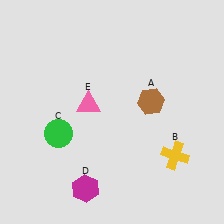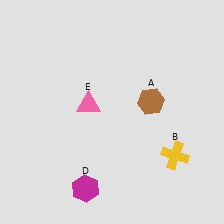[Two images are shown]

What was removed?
The green circle (C) was removed in Image 2.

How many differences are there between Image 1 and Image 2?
There is 1 difference between the two images.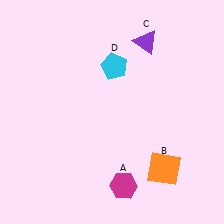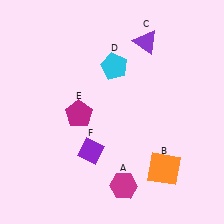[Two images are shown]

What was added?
A magenta pentagon (E), a purple diamond (F) were added in Image 2.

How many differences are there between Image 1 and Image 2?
There are 2 differences between the two images.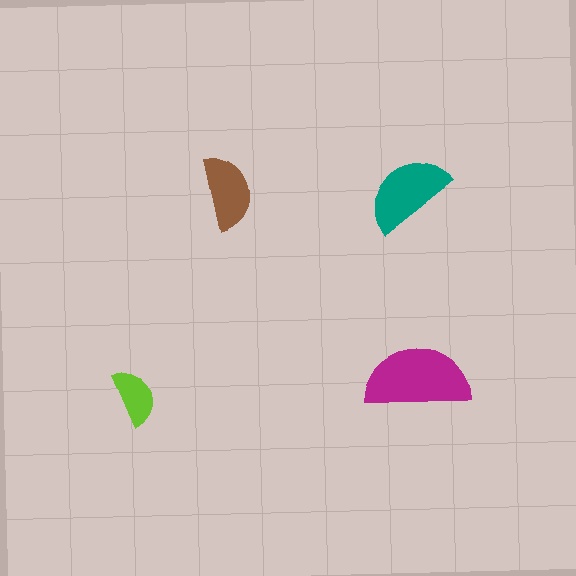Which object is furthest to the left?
The lime semicircle is leftmost.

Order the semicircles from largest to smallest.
the magenta one, the teal one, the brown one, the lime one.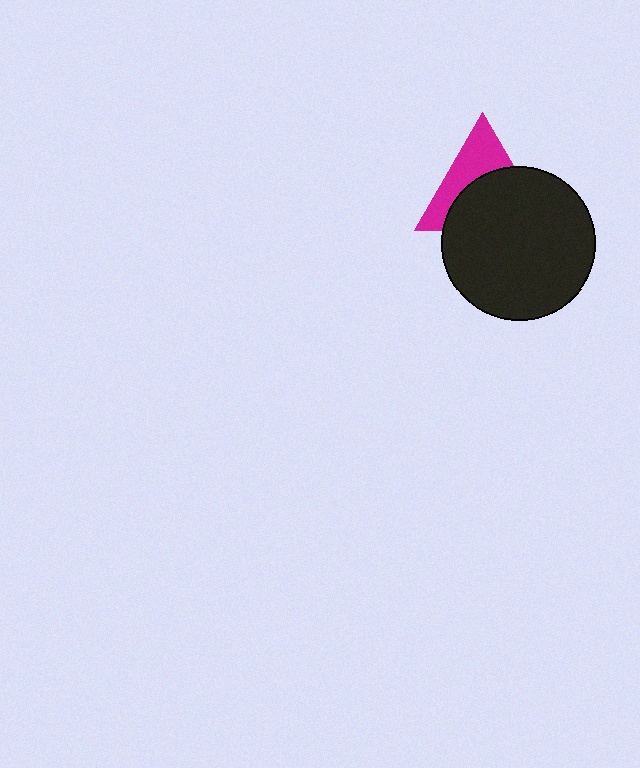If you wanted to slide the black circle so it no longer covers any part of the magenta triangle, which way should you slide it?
Slide it down — that is the most direct way to separate the two shapes.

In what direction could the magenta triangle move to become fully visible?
The magenta triangle could move up. That would shift it out from behind the black circle entirely.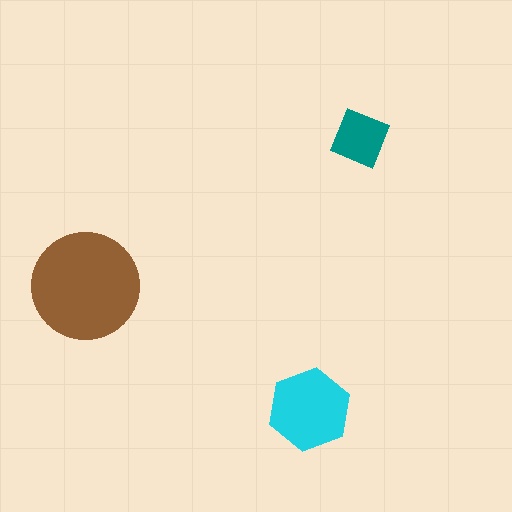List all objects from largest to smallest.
The brown circle, the cyan hexagon, the teal diamond.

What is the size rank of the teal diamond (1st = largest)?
3rd.